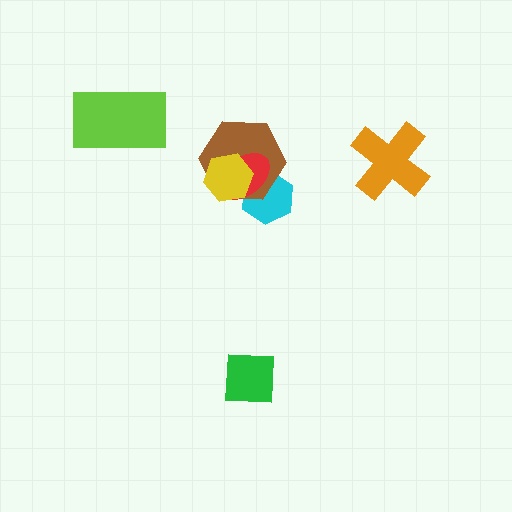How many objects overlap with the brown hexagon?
3 objects overlap with the brown hexagon.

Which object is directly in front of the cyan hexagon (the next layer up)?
The brown hexagon is directly in front of the cyan hexagon.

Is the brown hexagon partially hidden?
Yes, it is partially covered by another shape.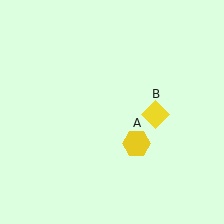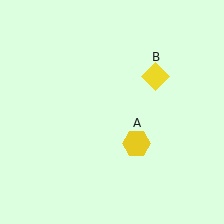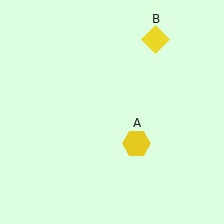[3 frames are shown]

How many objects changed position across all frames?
1 object changed position: yellow diamond (object B).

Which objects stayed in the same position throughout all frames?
Yellow hexagon (object A) remained stationary.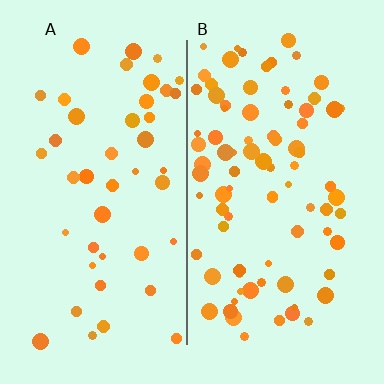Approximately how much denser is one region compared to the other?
Approximately 1.9× — region B over region A.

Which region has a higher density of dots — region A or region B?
B (the right).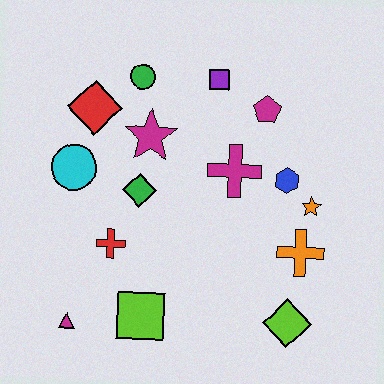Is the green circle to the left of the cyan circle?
No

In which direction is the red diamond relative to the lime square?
The red diamond is above the lime square.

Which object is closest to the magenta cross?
The blue hexagon is closest to the magenta cross.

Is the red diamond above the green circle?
No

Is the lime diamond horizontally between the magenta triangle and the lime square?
No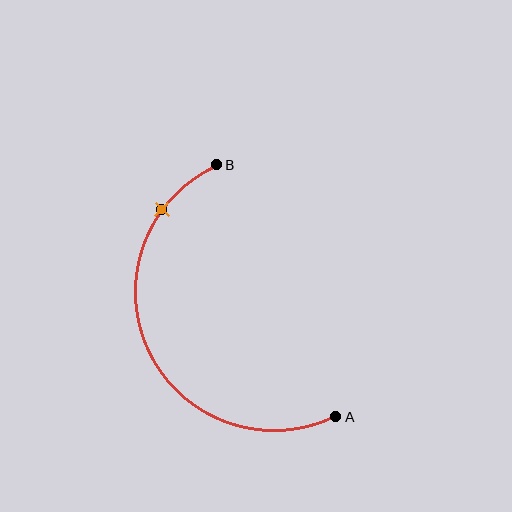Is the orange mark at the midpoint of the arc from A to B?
No. The orange mark lies on the arc but is closer to endpoint B. The arc midpoint would be at the point on the curve equidistant along the arc from both A and B.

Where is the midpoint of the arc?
The arc midpoint is the point on the curve farthest from the straight line joining A and B. It sits to the left of that line.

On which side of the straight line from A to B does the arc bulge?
The arc bulges to the left of the straight line connecting A and B.